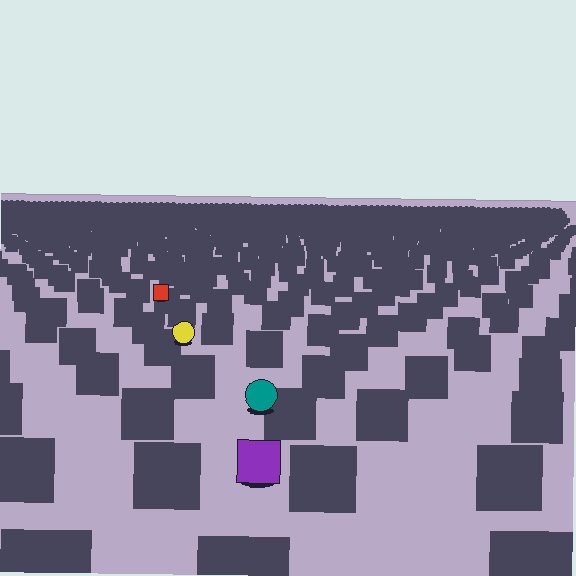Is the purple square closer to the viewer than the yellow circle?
Yes. The purple square is closer — you can tell from the texture gradient: the ground texture is coarser near it.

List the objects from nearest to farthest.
From nearest to farthest: the purple square, the teal circle, the yellow circle, the red square.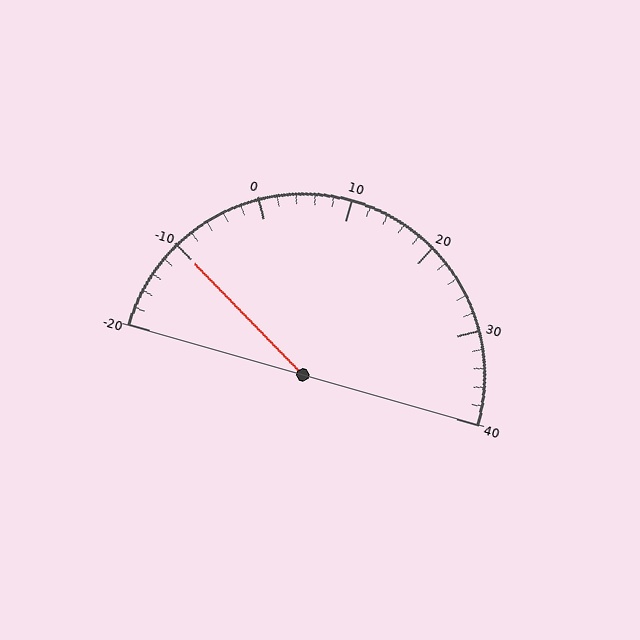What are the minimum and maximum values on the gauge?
The gauge ranges from -20 to 40.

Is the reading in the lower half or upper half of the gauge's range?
The reading is in the lower half of the range (-20 to 40).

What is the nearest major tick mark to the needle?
The nearest major tick mark is -10.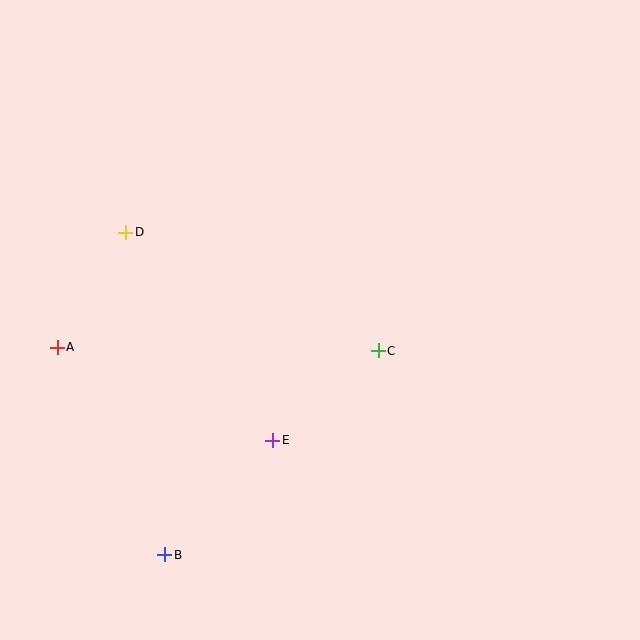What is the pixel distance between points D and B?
The distance between D and B is 324 pixels.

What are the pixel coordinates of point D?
Point D is at (126, 233).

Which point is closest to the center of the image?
Point C at (378, 351) is closest to the center.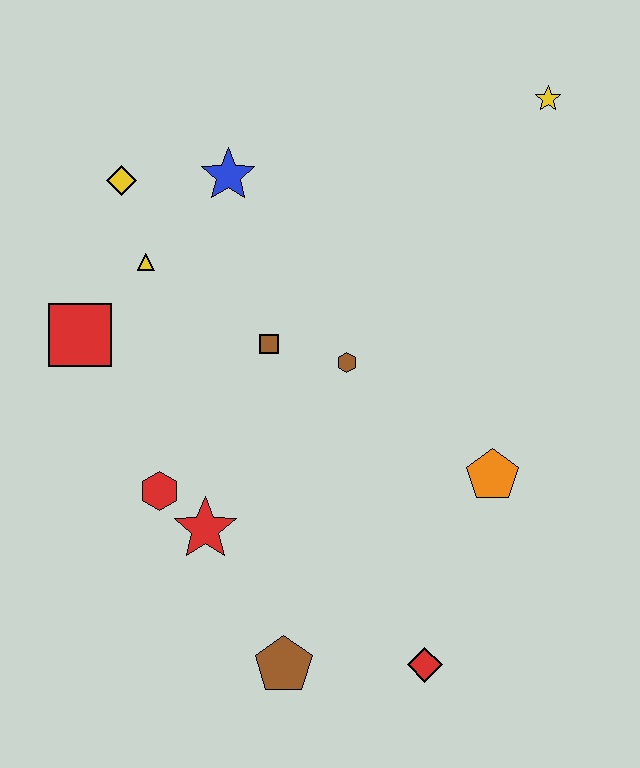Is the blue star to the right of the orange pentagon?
No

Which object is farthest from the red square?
The yellow star is farthest from the red square.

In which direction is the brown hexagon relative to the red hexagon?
The brown hexagon is to the right of the red hexagon.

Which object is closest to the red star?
The red hexagon is closest to the red star.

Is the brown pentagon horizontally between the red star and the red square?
No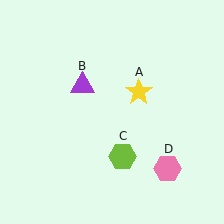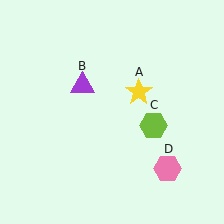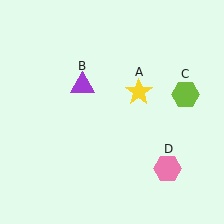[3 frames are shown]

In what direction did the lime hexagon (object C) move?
The lime hexagon (object C) moved up and to the right.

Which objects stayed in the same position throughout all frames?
Yellow star (object A) and purple triangle (object B) and pink hexagon (object D) remained stationary.